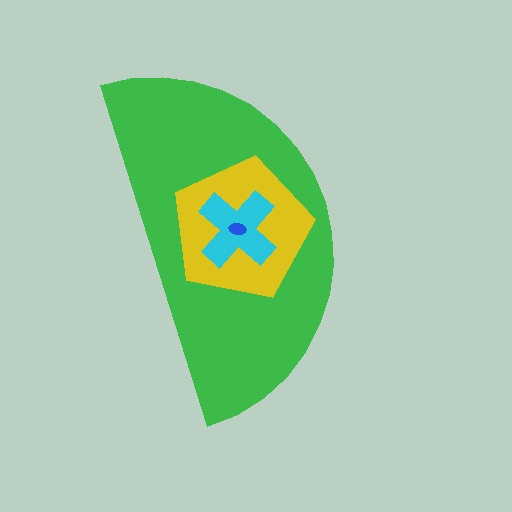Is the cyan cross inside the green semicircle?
Yes.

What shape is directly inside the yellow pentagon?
The cyan cross.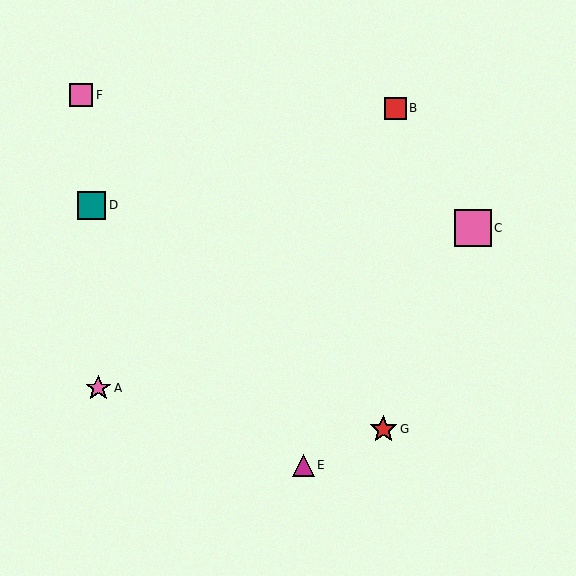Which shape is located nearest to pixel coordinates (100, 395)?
The pink star (labeled A) at (98, 388) is nearest to that location.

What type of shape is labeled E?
Shape E is a magenta triangle.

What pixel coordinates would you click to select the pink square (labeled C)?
Click at (473, 228) to select the pink square C.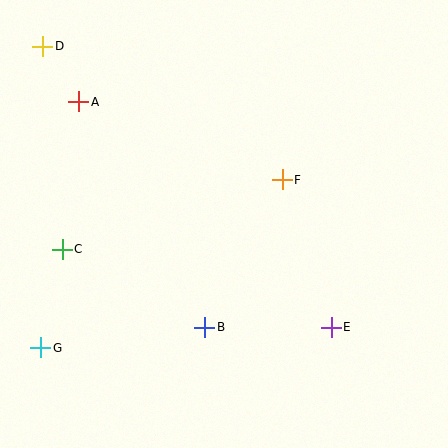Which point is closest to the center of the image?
Point F at (282, 180) is closest to the center.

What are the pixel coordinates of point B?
Point B is at (205, 327).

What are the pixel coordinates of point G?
Point G is at (41, 348).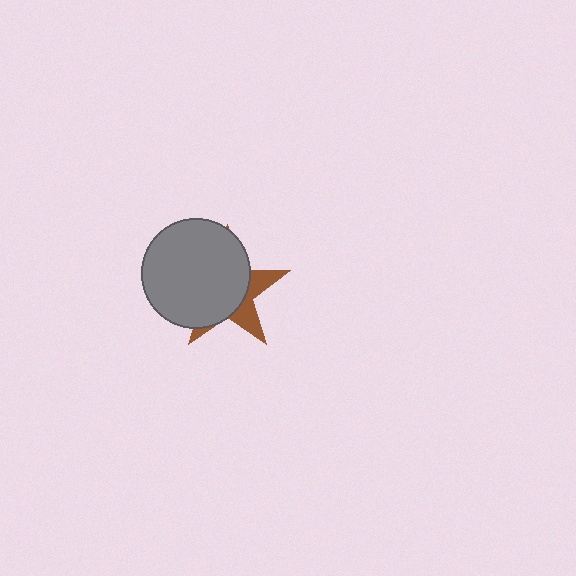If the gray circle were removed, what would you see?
You would see the complete brown star.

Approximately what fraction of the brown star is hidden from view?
Roughly 70% of the brown star is hidden behind the gray circle.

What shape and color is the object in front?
The object in front is a gray circle.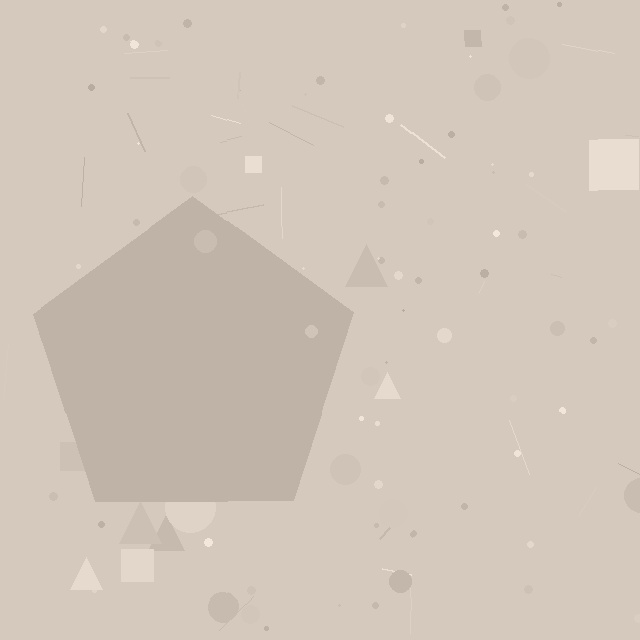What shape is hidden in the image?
A pentagon is hidden in the image.